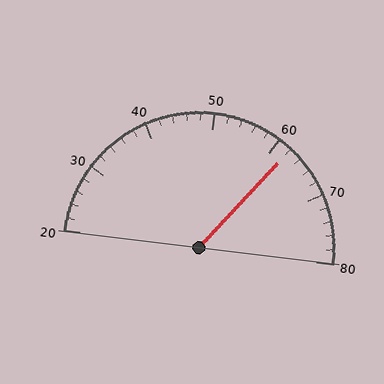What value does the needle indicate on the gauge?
The needle indicates approximately 62.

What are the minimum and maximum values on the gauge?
The gauge ranges from 20 to 80.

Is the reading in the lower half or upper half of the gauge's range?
The reading is in the upper half of the range (20 to 80).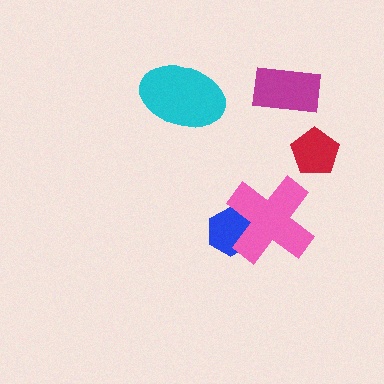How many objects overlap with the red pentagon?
0 objects overlap with the red pentagon.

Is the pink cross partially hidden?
No, no other shape covers it.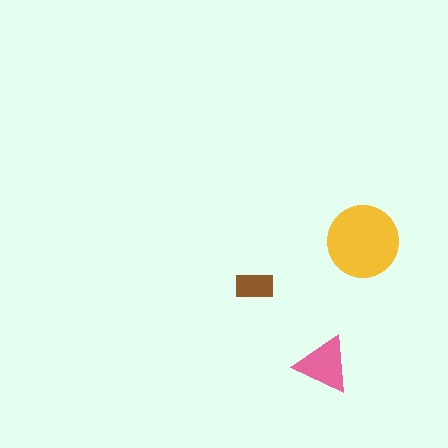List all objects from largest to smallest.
The yellow circle, the pink triangle, the brown rectangle.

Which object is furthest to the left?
The brown rectangle is leftmost.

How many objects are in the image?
There are 3 objects in the image.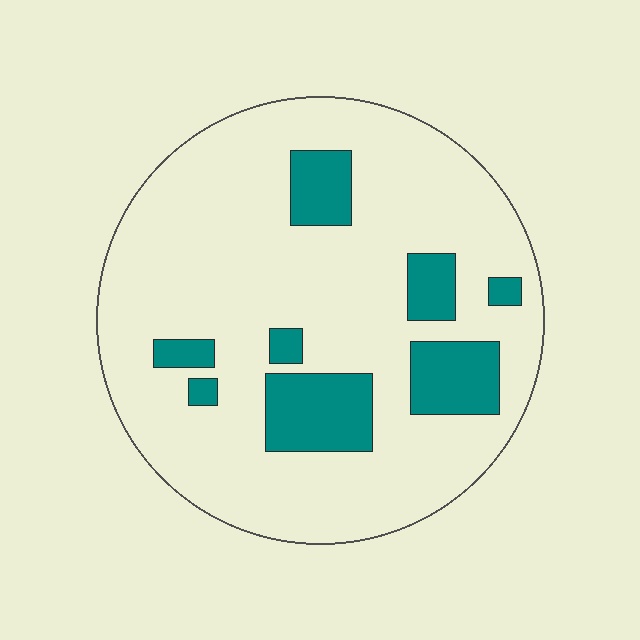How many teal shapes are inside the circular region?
8.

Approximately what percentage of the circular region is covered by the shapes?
Approximately 20%.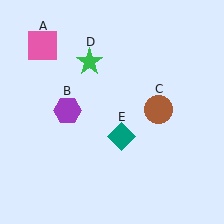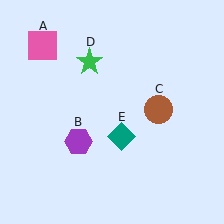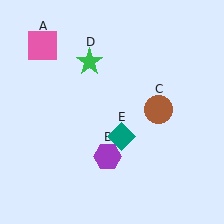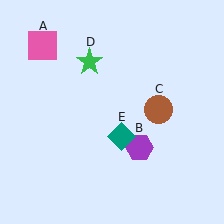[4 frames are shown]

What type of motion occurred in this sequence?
The purple hexagon (object B) rotated counterclockwise around the center of the scene.